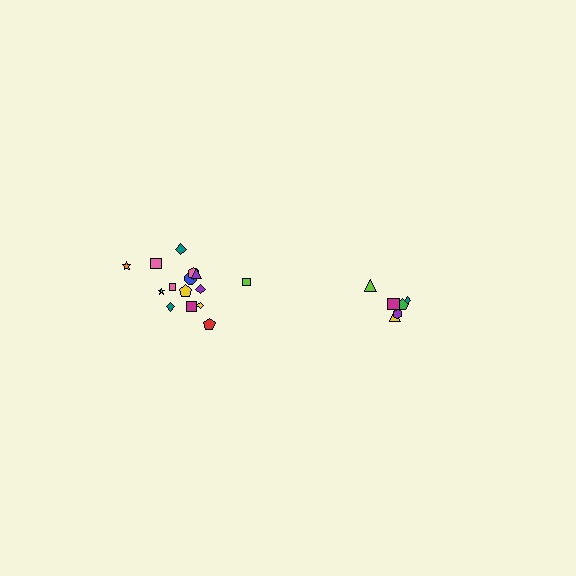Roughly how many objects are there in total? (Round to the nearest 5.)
Roughly 20 objects in total.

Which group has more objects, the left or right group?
The left group.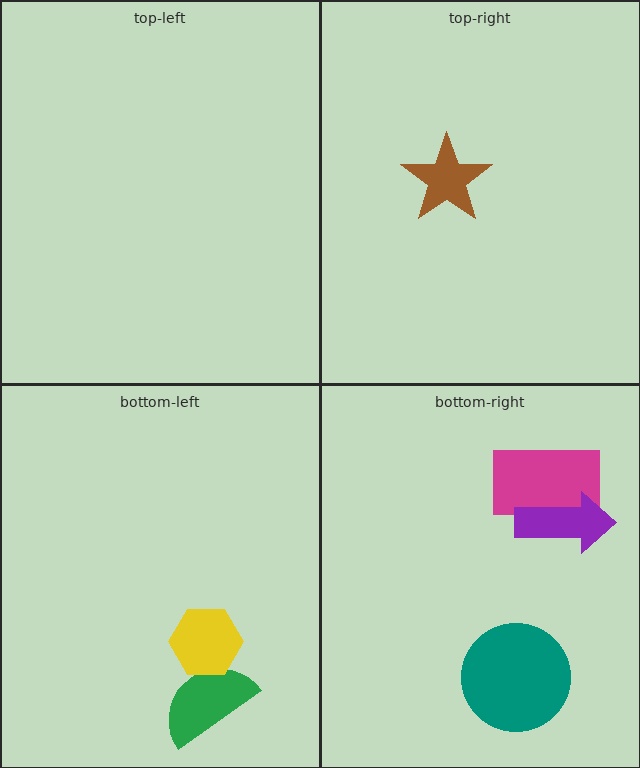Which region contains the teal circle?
The bottom-right region.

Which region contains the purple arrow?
The bottom-right region.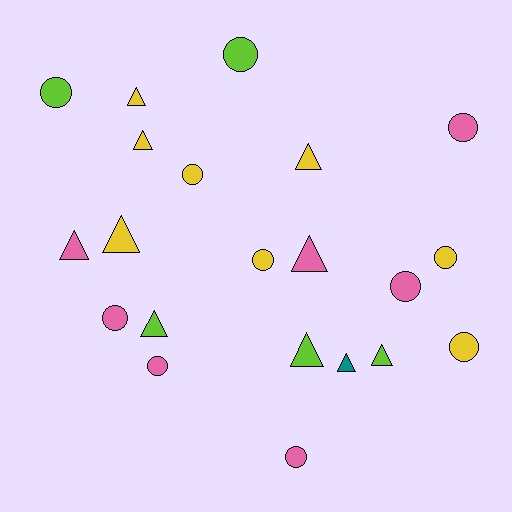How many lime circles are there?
There are 2 lime circles.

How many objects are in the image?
There are 21 objects.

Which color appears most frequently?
Yellow, with 8 objects.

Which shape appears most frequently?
Circle, with 11 objects.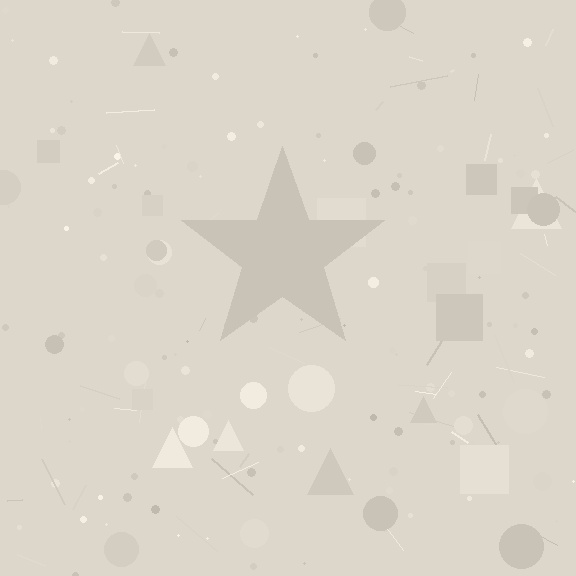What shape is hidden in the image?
A star is hidden in the image.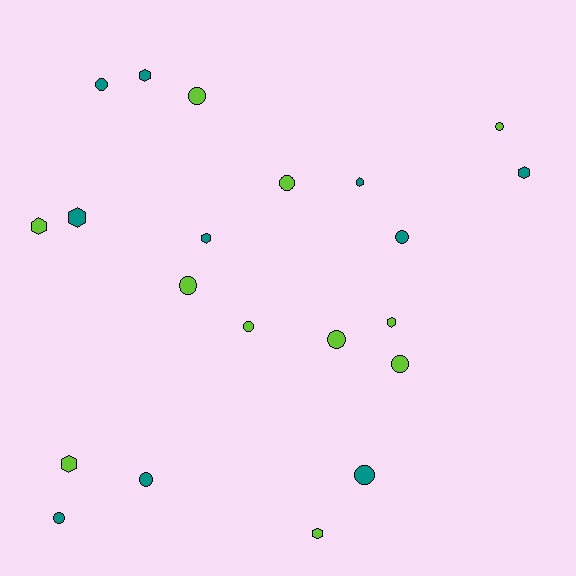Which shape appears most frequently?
Circle, with 12 objects.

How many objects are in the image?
There are 21 objects.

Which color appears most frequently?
Lime, with 11 objects.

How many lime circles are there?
There are 7 lime circles.